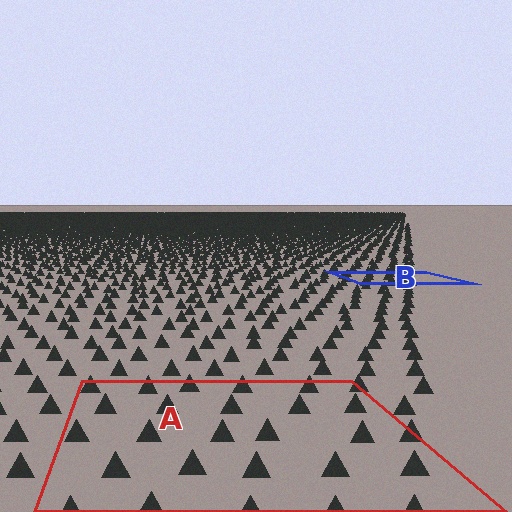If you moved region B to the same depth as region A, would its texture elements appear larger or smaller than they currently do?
They would appear larger. At a closer depth, the same texture elements are projected at a bigger on-screen size.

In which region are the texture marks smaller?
The texture marks are smaller in region B, because it is farther away.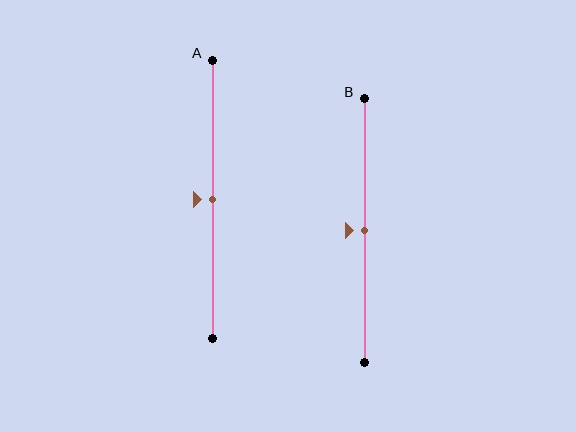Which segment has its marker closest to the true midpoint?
Segment A has its marker closest to the true midpoint.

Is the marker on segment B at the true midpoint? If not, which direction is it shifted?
Yes, the marker on segment B is at the true midpoint.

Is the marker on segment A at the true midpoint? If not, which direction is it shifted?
Yes, the marker on segment A is at the true midpoint.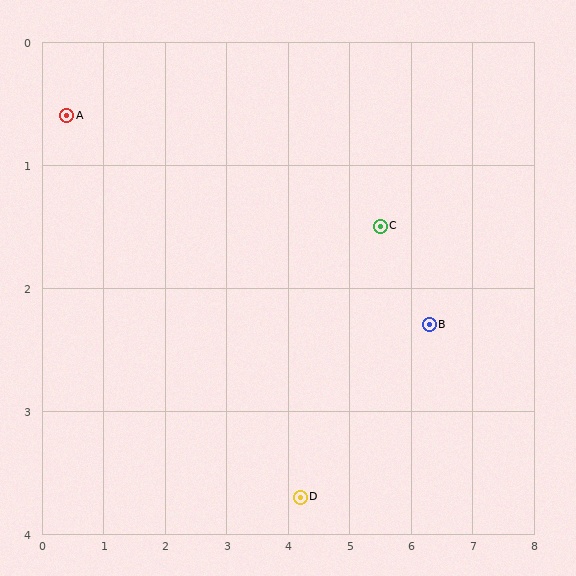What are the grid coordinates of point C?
Point C is at approximately (5.5, 1.5).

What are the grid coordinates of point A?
Point A is at approximately (0.4, 0.6).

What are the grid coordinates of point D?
Point D is at approximately (4.2, 3.7).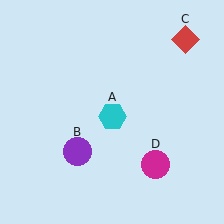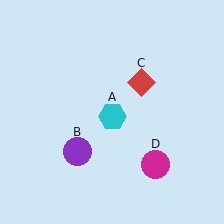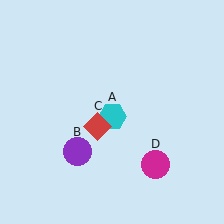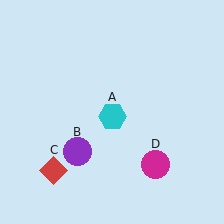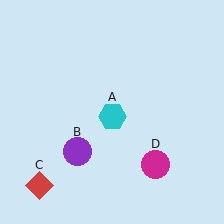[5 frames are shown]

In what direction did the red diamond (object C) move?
The red diamond (object C) moved down and to the left.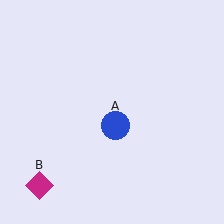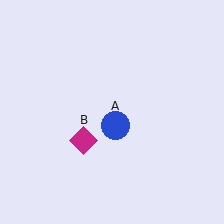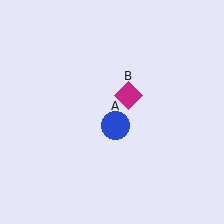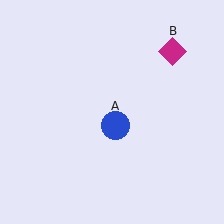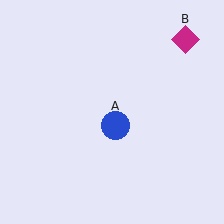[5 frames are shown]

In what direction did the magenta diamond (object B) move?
The magenta diamond (object B) moved up and to the right.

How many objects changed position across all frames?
1 object changed position: magenta diamond (object B).